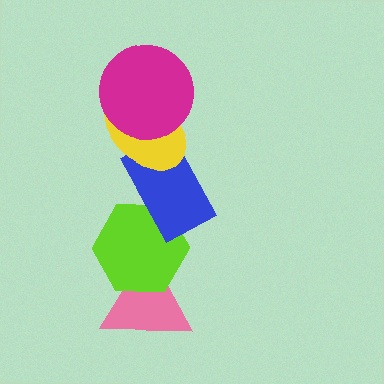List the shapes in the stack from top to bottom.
From top to bottom: the magenta circle, the yellow ellipse, the blue rectangle, the lime hexagon, the pink triangle.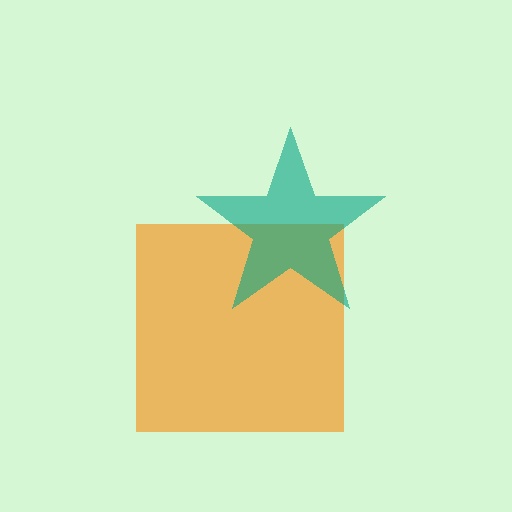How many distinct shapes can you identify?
There are 2 distinct shapes: an orange square, a teal star.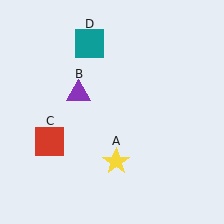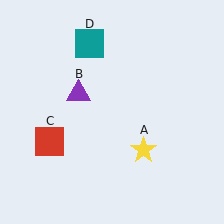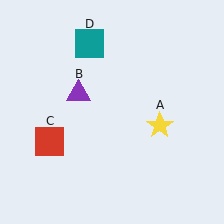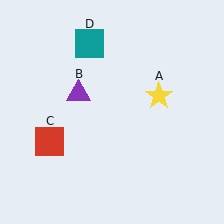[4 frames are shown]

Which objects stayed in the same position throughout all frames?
Purple triangle (object B) and red square (object C) and teal square (object D) remained stationary.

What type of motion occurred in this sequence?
The yellow star (object A) rotated counterclockwise around the center of the scene.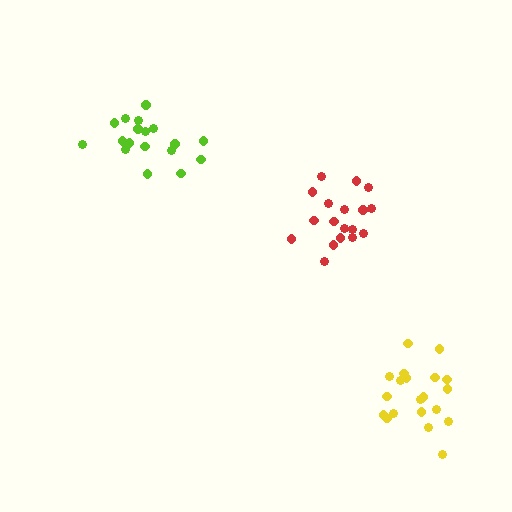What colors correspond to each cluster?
The clusters are colored: lime, yellow, red.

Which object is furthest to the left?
The lime cluster is leftmost.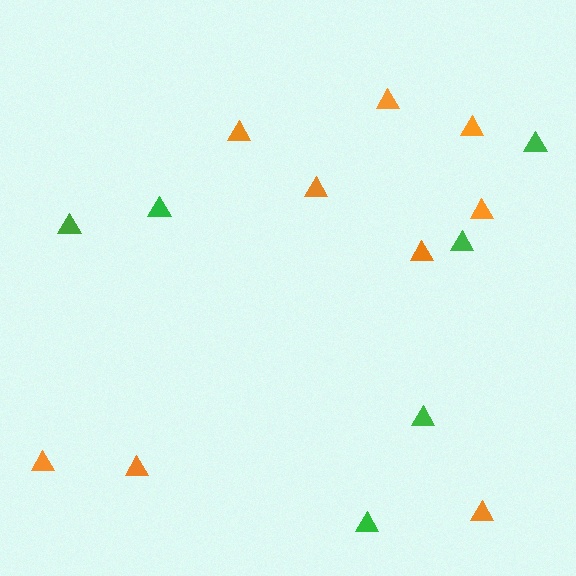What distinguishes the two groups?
There are 2 groups: one group of orange triangles (9) and one group of green triangles (6).